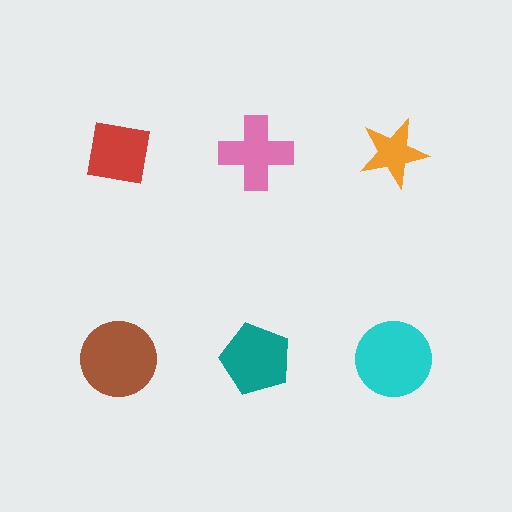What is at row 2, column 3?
A cyan circle.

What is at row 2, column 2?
A teal pentagon.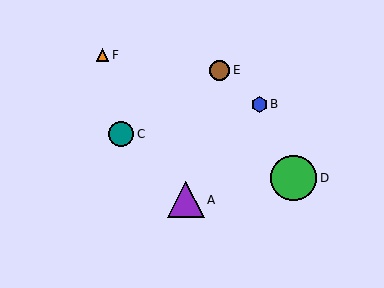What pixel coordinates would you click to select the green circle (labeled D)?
Click at (294, 178) to select the green circle D.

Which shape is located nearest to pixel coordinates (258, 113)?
The blue hexagon (labeled B) at (259, 104) is nearest to that location.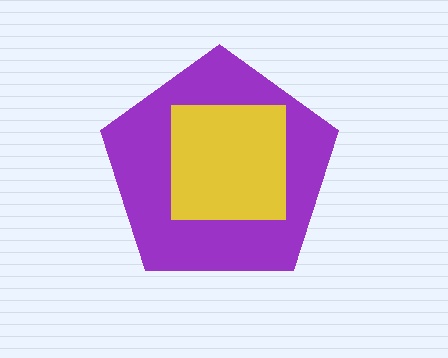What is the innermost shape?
The yellow square.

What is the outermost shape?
The purple pentagon.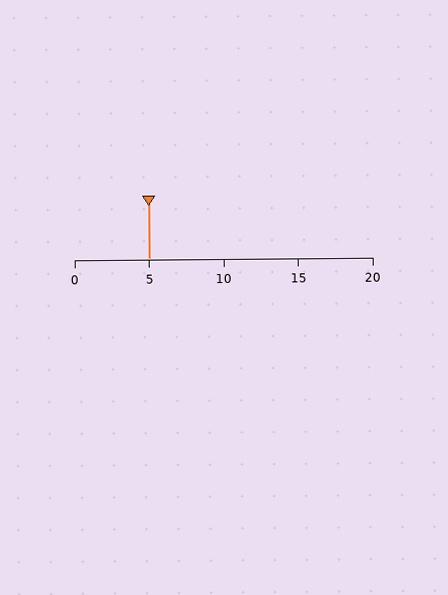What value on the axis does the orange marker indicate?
The marker indicates approximately 5.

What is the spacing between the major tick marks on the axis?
The major ticks are spaced 5 apart.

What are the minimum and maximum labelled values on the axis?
The axis runs from 0 to 20.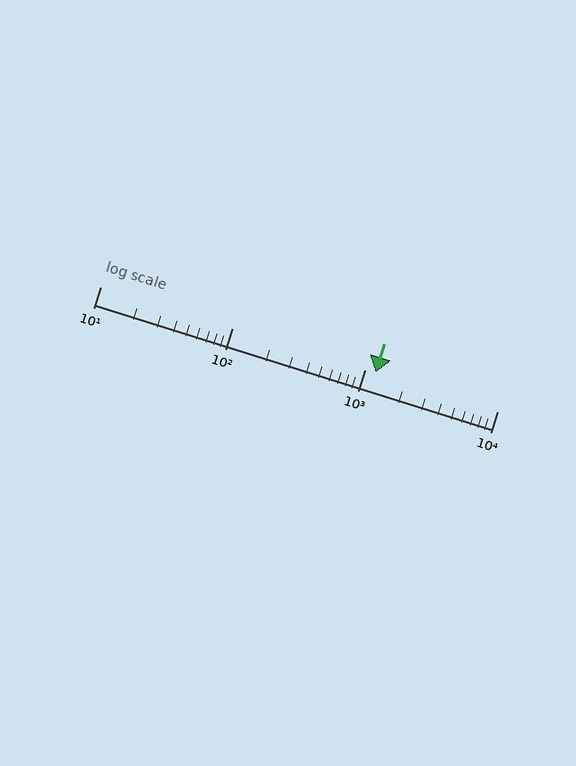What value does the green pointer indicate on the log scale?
The pointer indicates approximately 1200.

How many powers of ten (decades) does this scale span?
The scale spans 3 decades, from 10 to 10000.